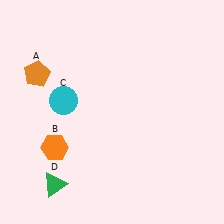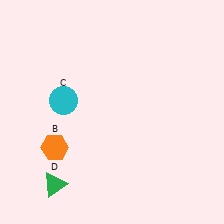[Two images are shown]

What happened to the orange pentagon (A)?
The orange pentagon (A) was removed in Image 2. It was in the top-left area of Image 1.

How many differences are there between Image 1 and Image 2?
There is 1 difference between the two images.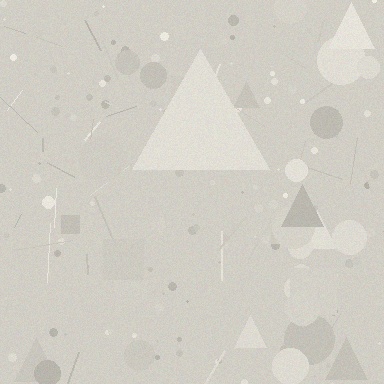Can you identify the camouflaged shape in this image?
The camouflaged shape is a triangle.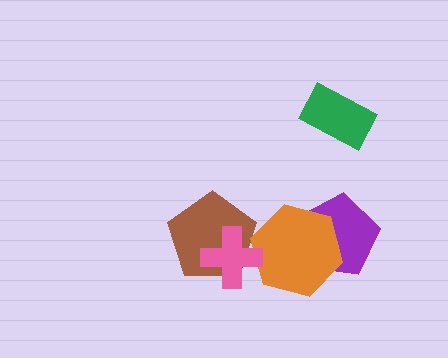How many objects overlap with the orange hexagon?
2 objects overlap with the orange hexagon.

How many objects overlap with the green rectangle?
0 objects overlap with the green rectangle.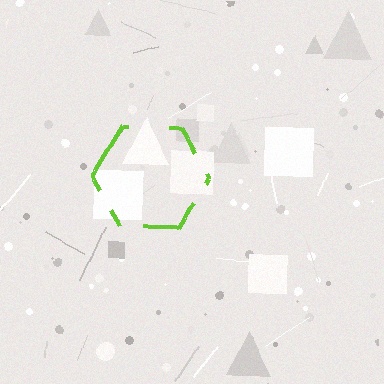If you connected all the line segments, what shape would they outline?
They would outline a hexagon.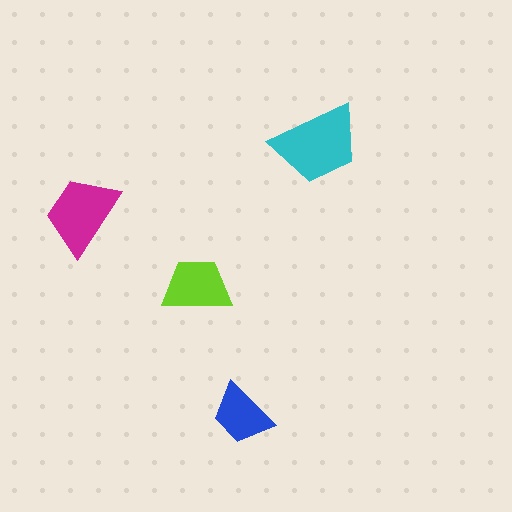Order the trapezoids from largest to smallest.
the cyan one, the magenta one, the lime one, the blue one.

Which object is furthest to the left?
The magenta trapezoid is leftmost.